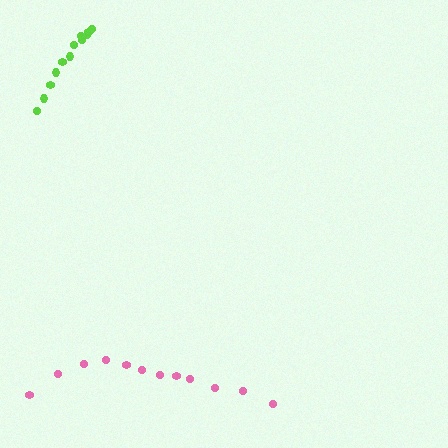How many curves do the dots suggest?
There are 2 distinct paths.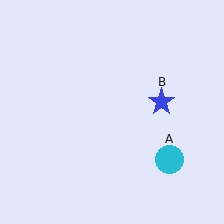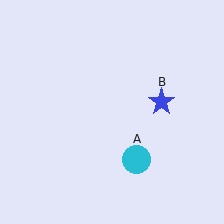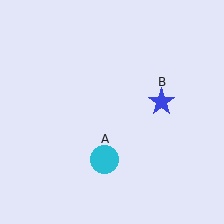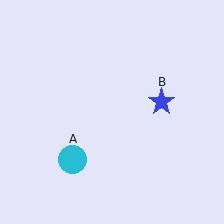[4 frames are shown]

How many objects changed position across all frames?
1 object changed position: cyan circle (object A).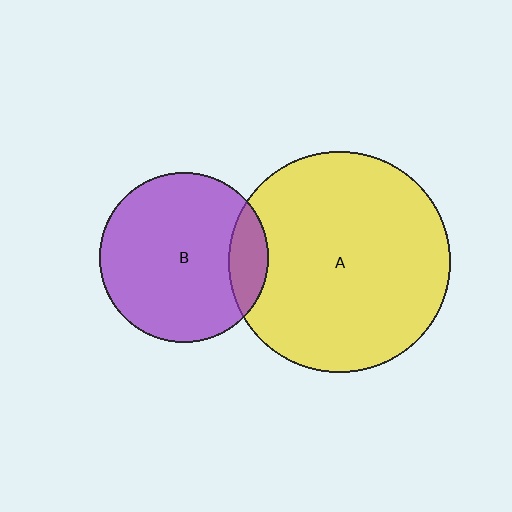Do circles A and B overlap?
Yes.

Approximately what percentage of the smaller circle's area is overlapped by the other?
Approximately 15%.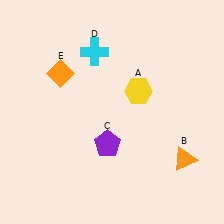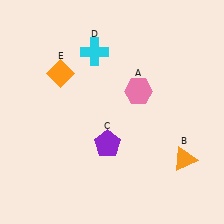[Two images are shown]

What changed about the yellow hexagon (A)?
In Image 1, A is yellow. In Image 2, it changed to pink.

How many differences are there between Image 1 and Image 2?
There is 1 difference between the two images.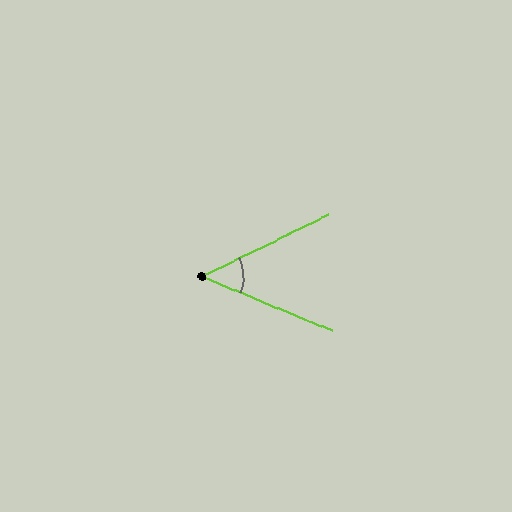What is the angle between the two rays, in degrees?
Approximately 49 degrees.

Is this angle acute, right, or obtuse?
It is acute.